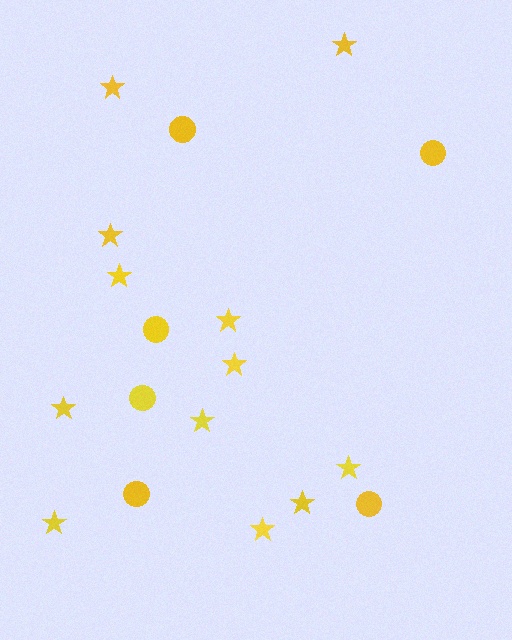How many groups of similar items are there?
There are 2 groups: one group of circles (6) and one group of stars (12).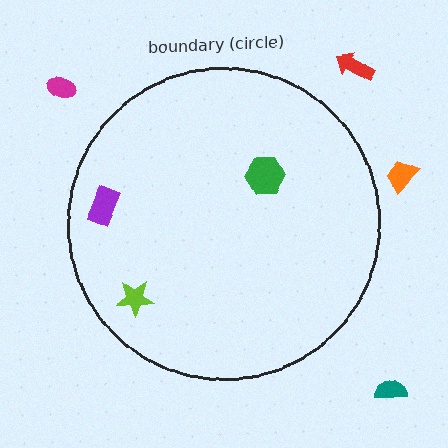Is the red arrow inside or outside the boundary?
Outside.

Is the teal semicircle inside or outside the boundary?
Outside.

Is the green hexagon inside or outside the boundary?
Inside.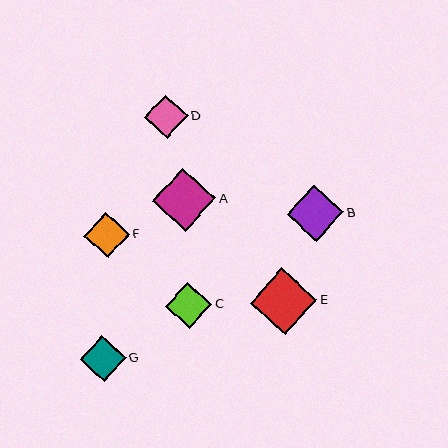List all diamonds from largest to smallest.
From largest to smallest: E, A, B, C, F, G, D.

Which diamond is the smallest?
Diamond D is the smallest with a size of approximately 44 pixels.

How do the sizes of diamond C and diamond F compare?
Diamond C and diamond F are approximately the same size.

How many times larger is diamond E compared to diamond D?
Diamond E is approximately 1.5 times the size of diamond D.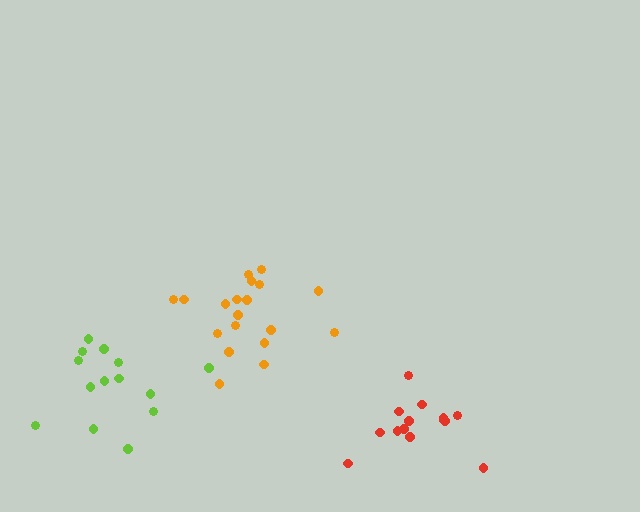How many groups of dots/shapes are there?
There are 3 groups.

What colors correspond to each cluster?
The clusters are colored: lime, orange, red.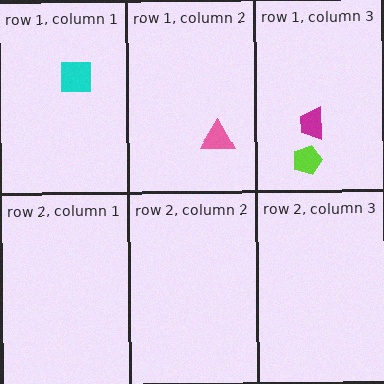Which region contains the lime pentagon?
The row 1, column 3 region.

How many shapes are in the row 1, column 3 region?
2.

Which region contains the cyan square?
The row 1, column 1 region.